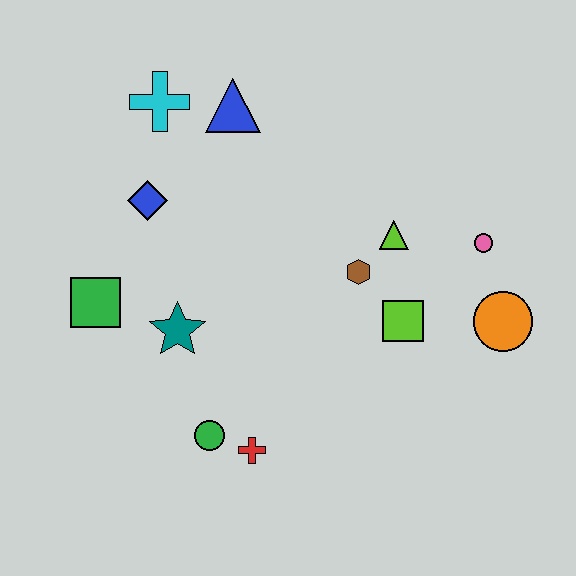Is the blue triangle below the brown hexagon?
No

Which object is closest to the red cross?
The green circle is closest to the red cross.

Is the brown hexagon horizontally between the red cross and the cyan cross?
No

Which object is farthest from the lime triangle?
The green square is farthest from the lime triangle.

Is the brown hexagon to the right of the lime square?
No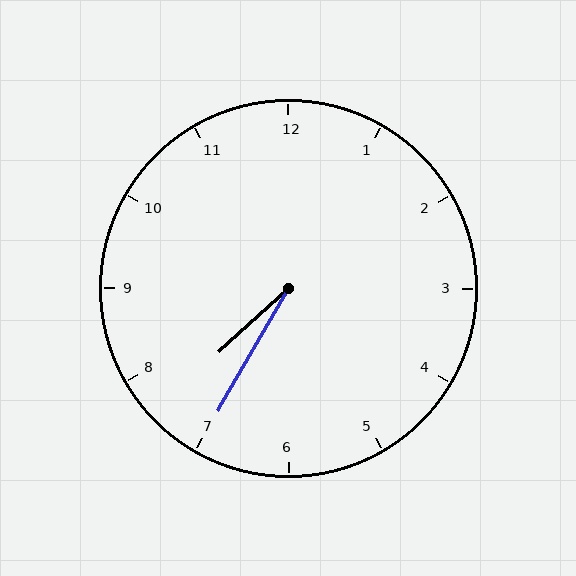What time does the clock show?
7:35.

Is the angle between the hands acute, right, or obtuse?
It is acute.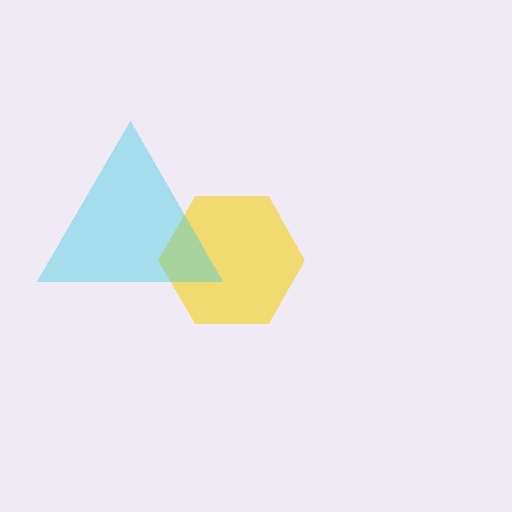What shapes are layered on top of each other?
The layered shapes are: a yellow hexagon, a cyan triangle.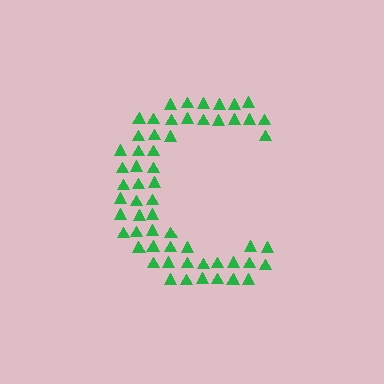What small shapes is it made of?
It is made of small triangles.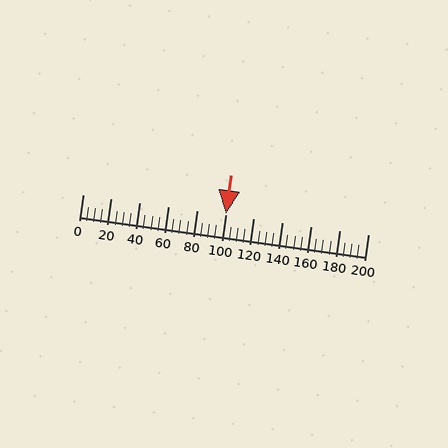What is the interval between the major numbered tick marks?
The major tick marks are spaced 20 units apart.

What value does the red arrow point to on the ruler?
The red arrow points to approximately 100.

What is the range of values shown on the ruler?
The ruler shows values from 0 to 200.